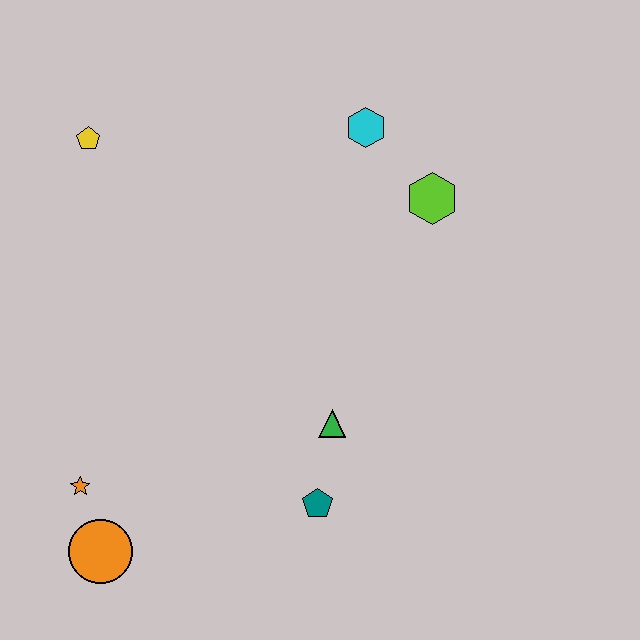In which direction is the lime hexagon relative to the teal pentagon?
The lime hexagon is above the teal pentagon.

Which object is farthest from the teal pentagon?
The yellow pentagon is farthest from the teal pentagon.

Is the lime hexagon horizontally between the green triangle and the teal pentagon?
No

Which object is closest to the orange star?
The orange circle is closest to the orange star.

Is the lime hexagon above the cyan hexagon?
No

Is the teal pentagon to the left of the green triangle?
Yes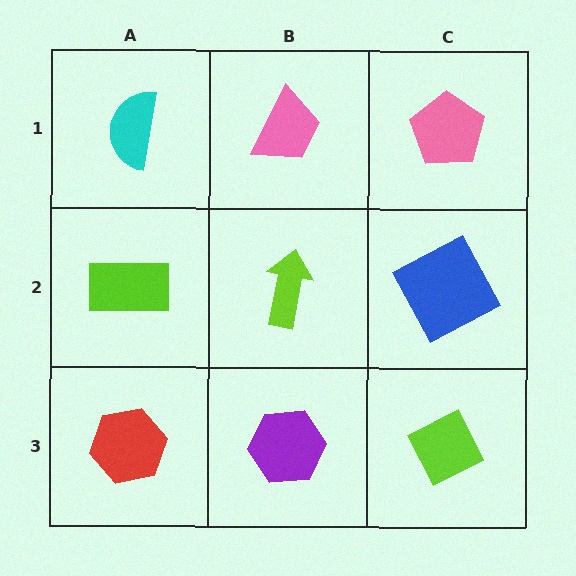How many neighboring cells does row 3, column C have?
2.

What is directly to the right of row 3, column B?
A lime diamond.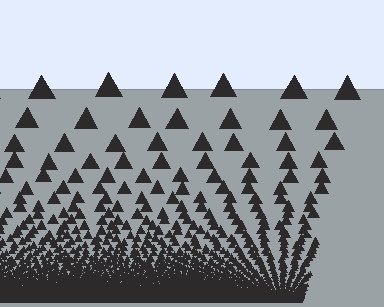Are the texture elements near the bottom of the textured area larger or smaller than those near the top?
Smaller. The gradient is inverted — elements near the bottom are smaller and denser.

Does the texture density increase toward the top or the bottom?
Density increases toward the bottom.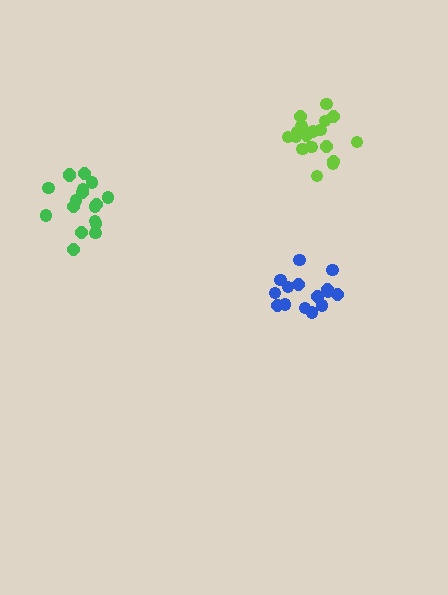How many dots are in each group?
Group 1: 20 dots, Group 2: 19 dots, Group 3: 15 dots (54 total).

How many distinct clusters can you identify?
There are 3 distinct clusters.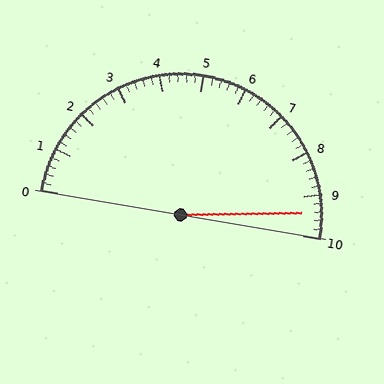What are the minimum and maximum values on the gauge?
The gauge ranges from 0 to 10.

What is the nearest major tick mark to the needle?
The nearest major tick mark is 9.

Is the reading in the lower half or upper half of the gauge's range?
The reading is in the upper half of the range (0 to 10).